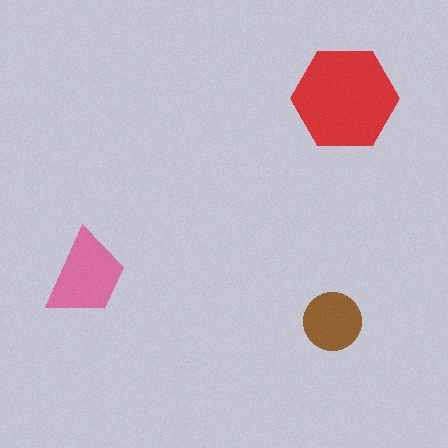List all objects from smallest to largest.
The brown circle, the pink trapezoid, the red hexagon.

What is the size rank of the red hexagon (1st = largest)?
1st.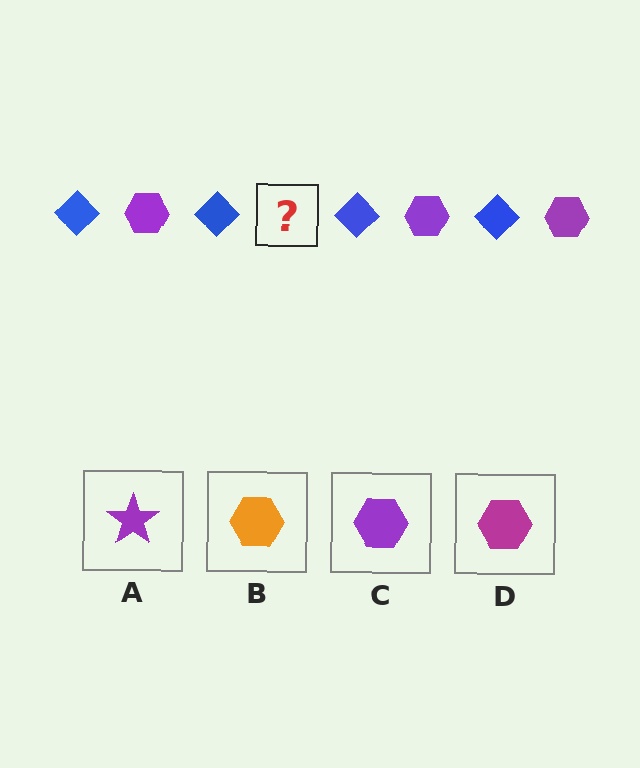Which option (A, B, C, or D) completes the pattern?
C.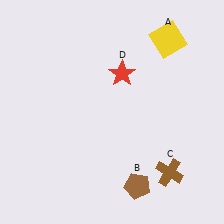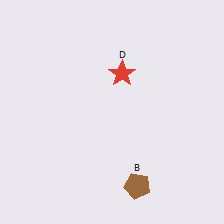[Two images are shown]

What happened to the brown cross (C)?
The brown cross (C) was removed in Image 2. It was in the bottom-right area of Image 1.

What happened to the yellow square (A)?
The yellow square (A) was removed in Image 2. It was in the top-right area of Image 1.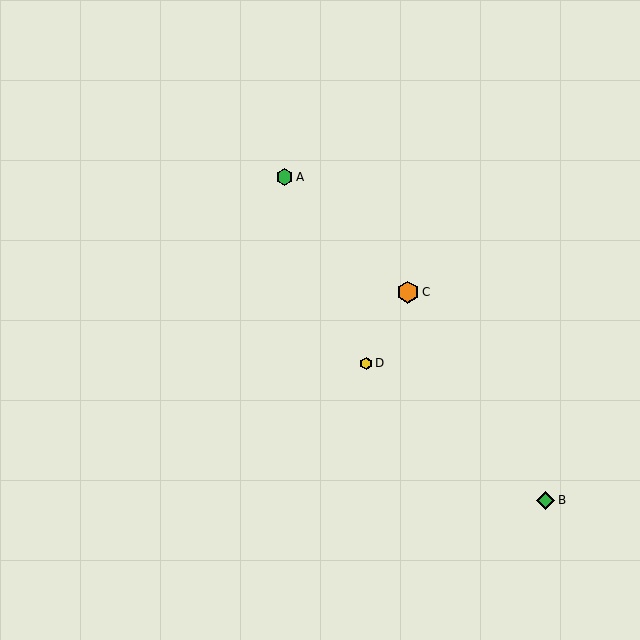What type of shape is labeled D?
Shape D is a yellow hexagon.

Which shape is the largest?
The orange hexagon (labeled C) is the largest.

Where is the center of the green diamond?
The center of the green diamond is at (546, 500).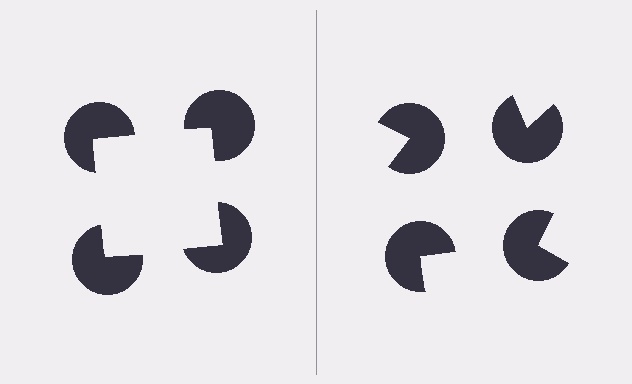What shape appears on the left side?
An illusory square.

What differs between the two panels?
The pac-man discs are positioned identically on both sides; only the wedge orientations differ. On the left they align to a square; on the right they are misaligned.